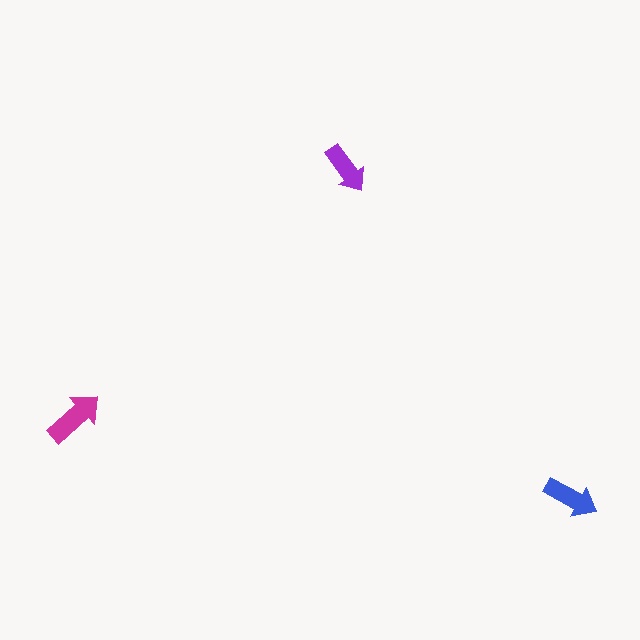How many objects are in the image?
There are 3 objects in the image.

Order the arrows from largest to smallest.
the magenta one, the blue one, the purple one.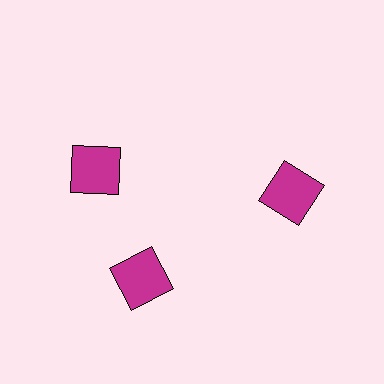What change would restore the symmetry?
The symmetry would be restored by rotating it back into even spacing with its neighbors so that all 3 squares sit at equal angles and equal distance from the center.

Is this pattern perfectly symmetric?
No. The 3 magenta squares are arranged in a ring, but one element near the 11 o'clock position is rotated out of alignment along the ring, breaking the 3-fold rotational symmetry.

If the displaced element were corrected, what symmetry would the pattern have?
It would have 3-fold rotational symmetry — the pattern would map onto itself every 120 degrees.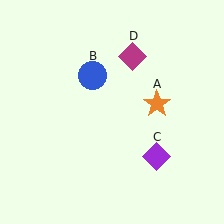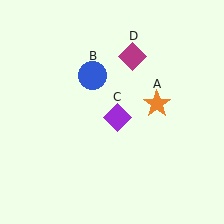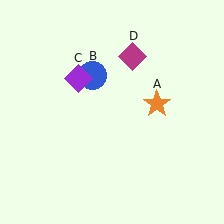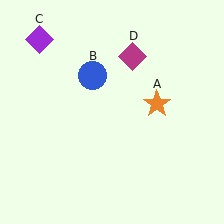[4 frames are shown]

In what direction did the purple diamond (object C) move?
The purple diamond (object C) moved up and to the left.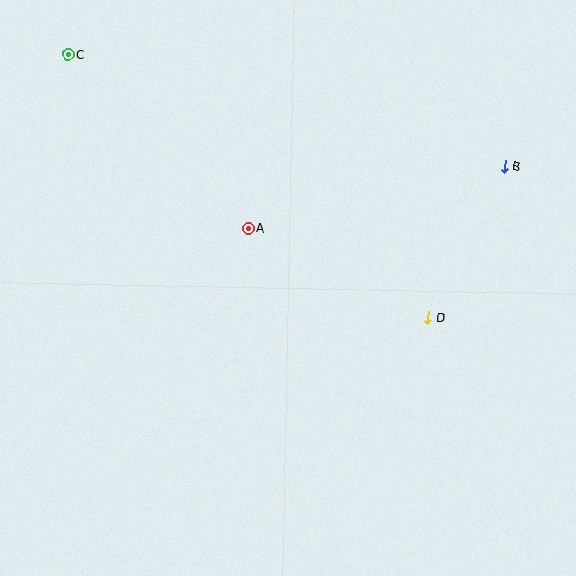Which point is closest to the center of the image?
Point A at (249, 228) is closest to the center.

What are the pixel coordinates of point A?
Point A is at (249, 228).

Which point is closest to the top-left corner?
Point C is closest to the top-left corner.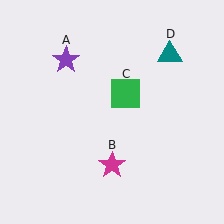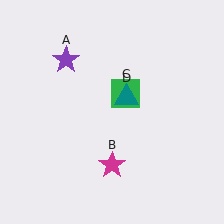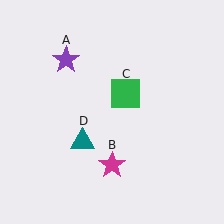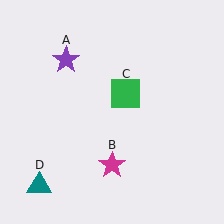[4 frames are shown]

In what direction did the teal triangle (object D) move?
The teal triangle (object D) moved down and to the left.